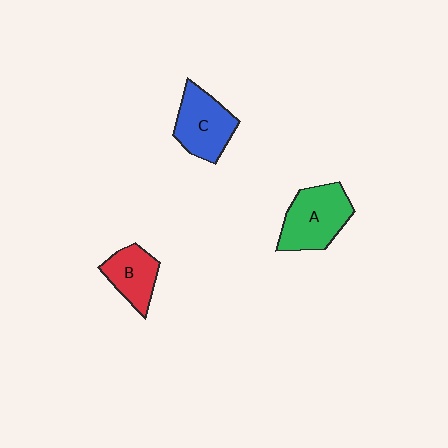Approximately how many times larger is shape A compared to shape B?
Approximately 1.5 times.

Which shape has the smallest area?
Shape B (red).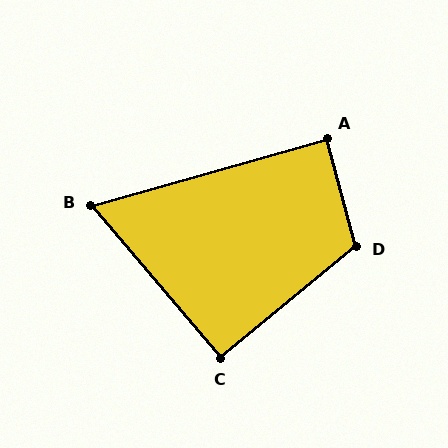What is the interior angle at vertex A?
Approximately 89 degrees (approximately right).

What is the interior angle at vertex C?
Approximately 91 degrees (approximately right).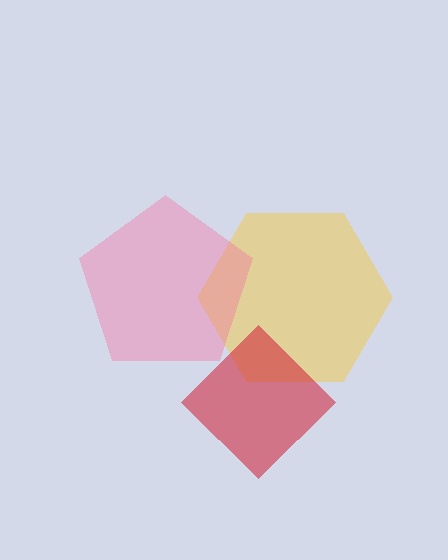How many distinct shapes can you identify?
There are 3 distinct shapes: a yellow hexagon, a pink pentagon, a red diamond.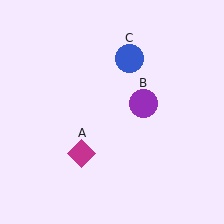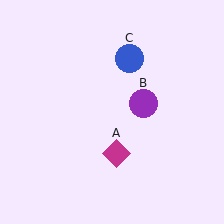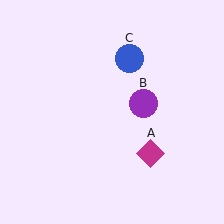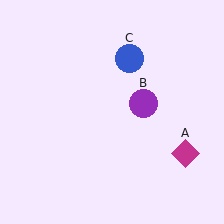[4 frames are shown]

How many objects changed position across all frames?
1 object changed position: magenta diamond (object A).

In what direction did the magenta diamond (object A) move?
The magenta diamond (object A) moved right.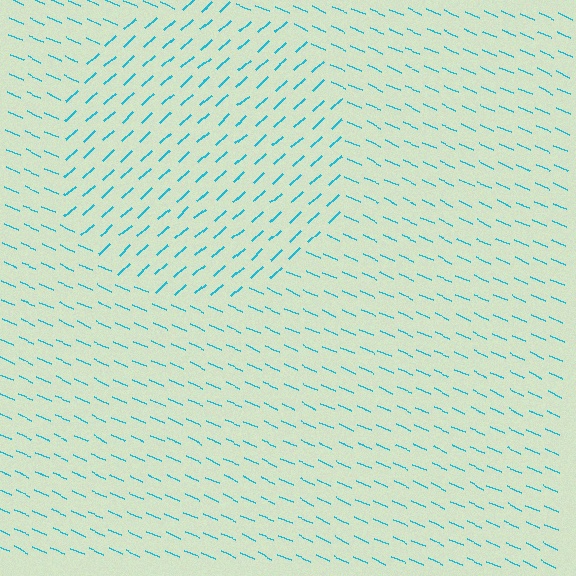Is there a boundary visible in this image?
Yes, there is a texture boundary formed by a change in line orientation.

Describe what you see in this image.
The image is filled with small cyan line segments. A circle region in the image has lines oriented differently from the surrounding lines, creating a visible texture boundary.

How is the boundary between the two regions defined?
The boundary is defined purely by a change in line orientation (approximately 66 degrees difference). All lines are the same color and thickness.